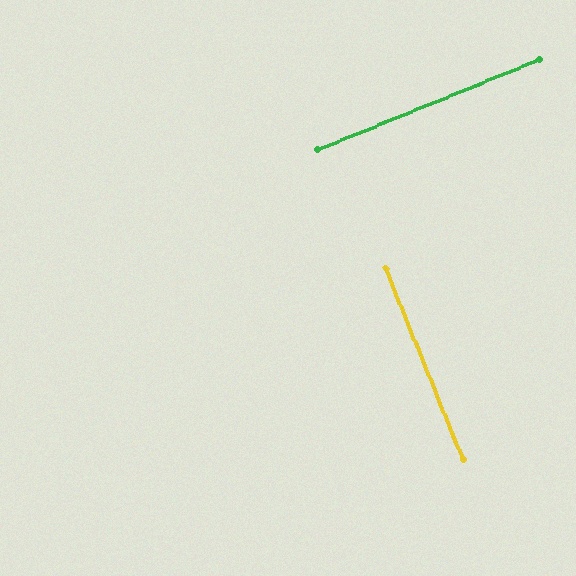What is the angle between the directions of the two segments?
Approximately 90 degrees.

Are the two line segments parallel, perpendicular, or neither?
Perpendicular — they meet at approximately 90°.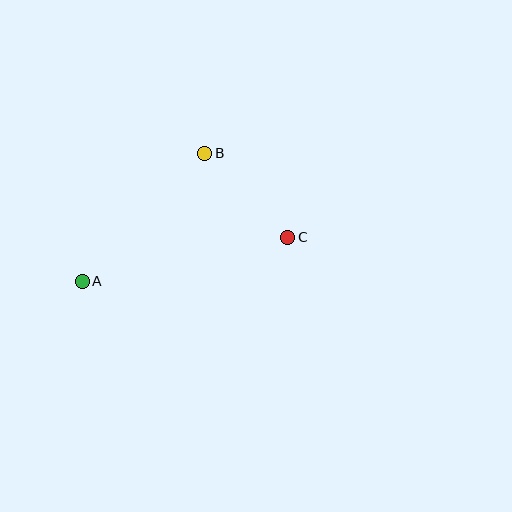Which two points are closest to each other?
Points B and C are closest to each other.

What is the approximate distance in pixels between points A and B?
The distance between A and B is approximately 177 pixels.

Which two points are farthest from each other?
Points A and C are farthest from each other.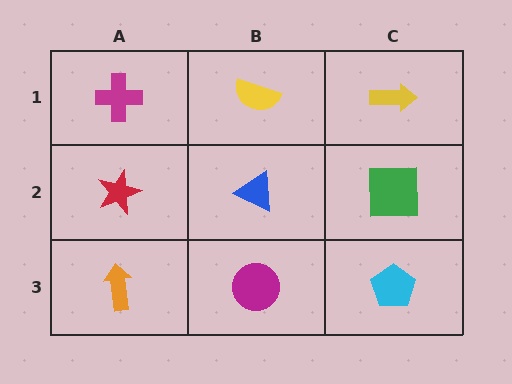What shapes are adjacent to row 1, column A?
A red star (row 2, column A), a yellow semicircle (row 1, column B).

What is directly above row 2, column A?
A magenta cross.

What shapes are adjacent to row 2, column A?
A magenta cross (row 1, column A), an orange arrow (row 3, column A), a blue triangle (row 2, column B).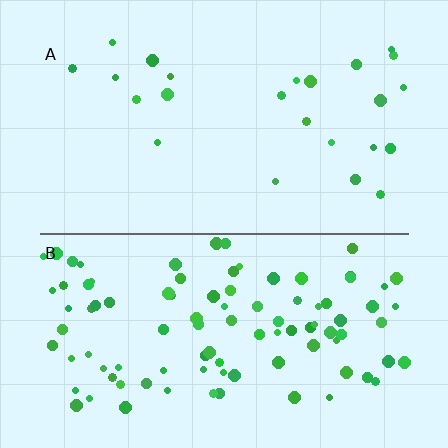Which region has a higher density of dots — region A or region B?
B (the bottom).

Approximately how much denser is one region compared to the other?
Approximately 4.0× — region B over region A.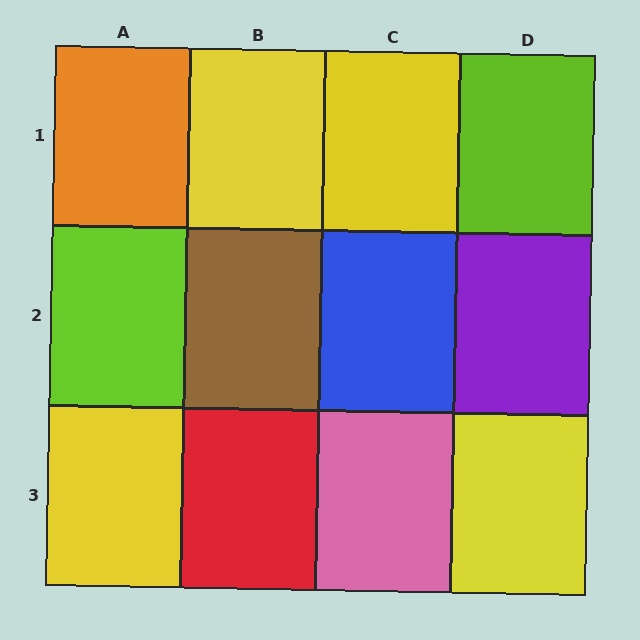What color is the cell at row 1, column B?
Yellow.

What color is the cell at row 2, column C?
Blue.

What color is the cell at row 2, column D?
Purple.